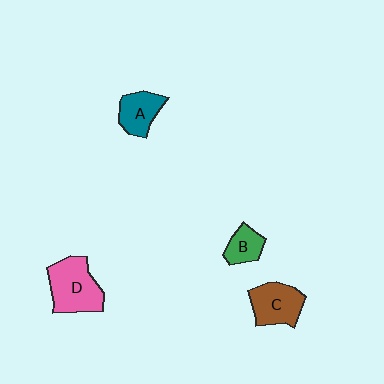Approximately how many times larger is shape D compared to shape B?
Approximately 2.2 times.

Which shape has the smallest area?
Shape B (green).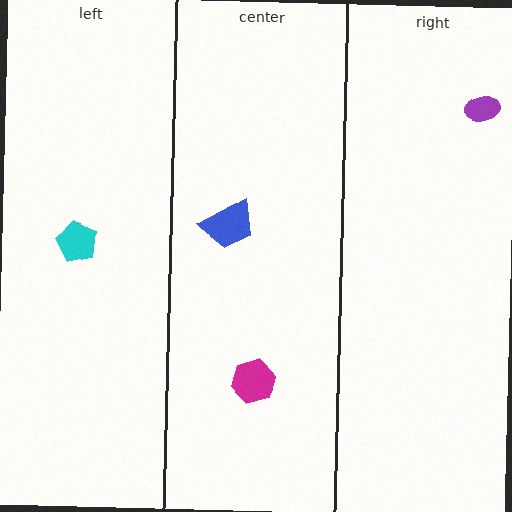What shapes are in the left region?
The cyan pentagon.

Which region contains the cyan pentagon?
The left region.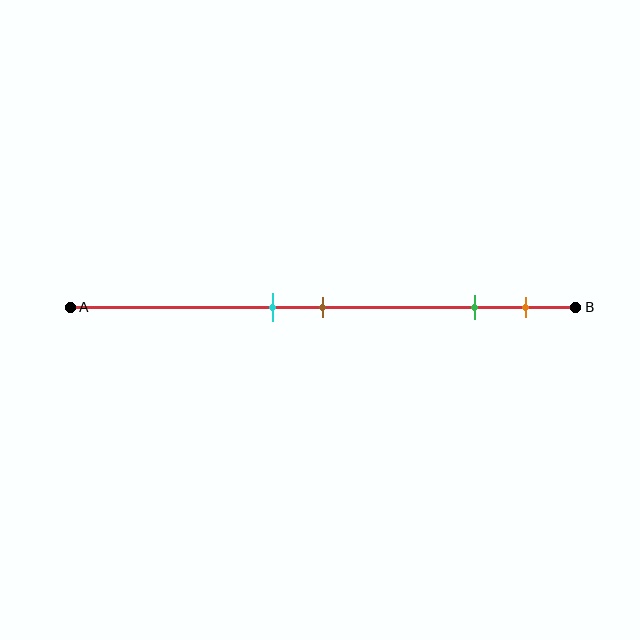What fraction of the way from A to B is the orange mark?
The orange mark is approximately 90% (0.9) of the way from A to B.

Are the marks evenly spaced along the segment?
No, the marks are not evenly spaced.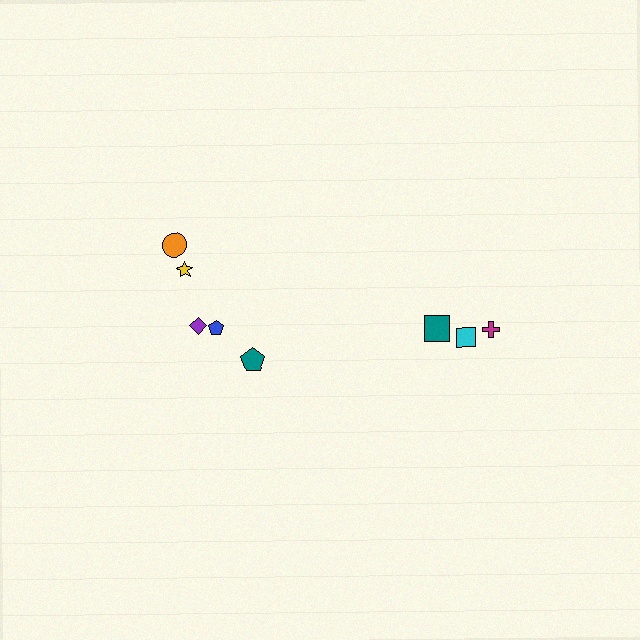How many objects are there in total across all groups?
There are 8 objects.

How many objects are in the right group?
There are 3 objects.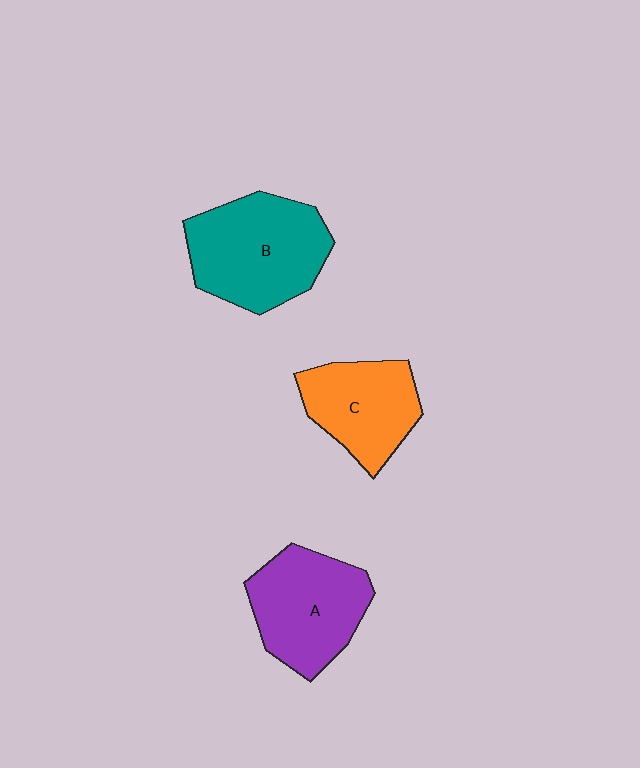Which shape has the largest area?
Shape B (teal).